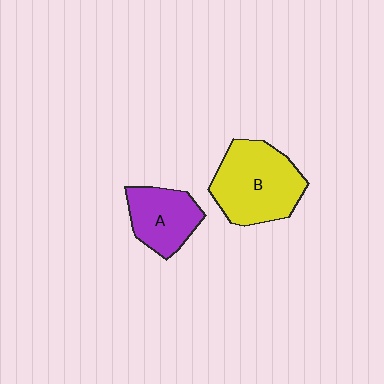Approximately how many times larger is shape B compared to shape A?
Approximately 1.5 times.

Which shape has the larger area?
Shape B (yellow).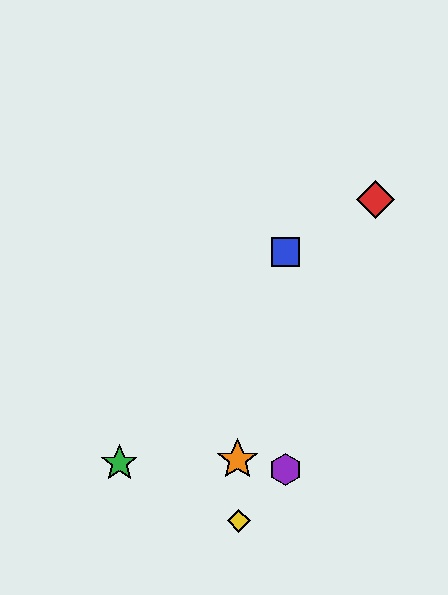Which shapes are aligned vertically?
The blue square, the purple hexagon are aligned vertically.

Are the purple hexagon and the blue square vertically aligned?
Yes, both are at x≈285.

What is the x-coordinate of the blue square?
The blue square is at x≈285.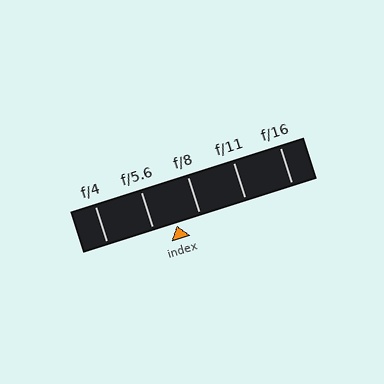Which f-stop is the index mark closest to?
The index mark is closest to f/5.6.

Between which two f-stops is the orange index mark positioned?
The index mark is between f/5.6 and f/8.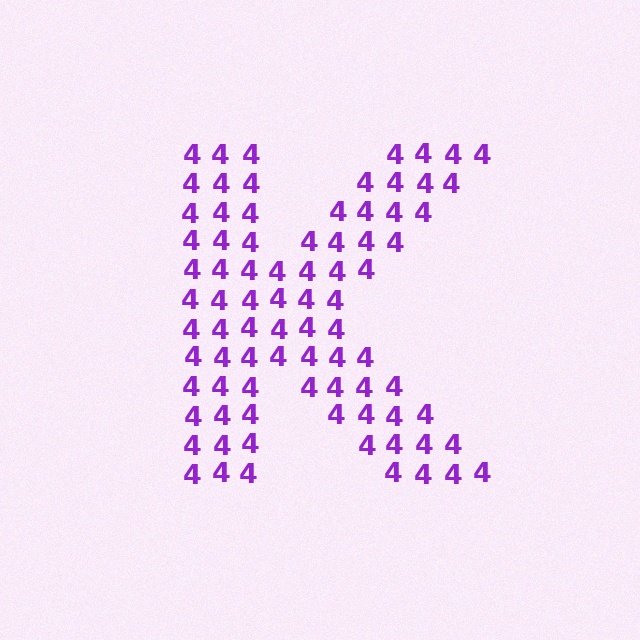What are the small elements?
The small elements are digit 4's.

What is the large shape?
The large shape is the letter K.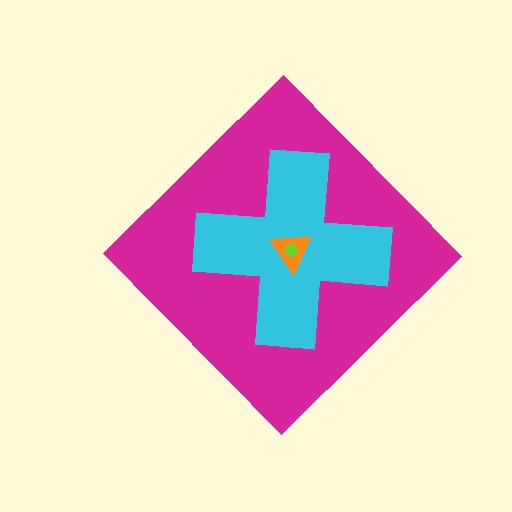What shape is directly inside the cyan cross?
The orange triangle.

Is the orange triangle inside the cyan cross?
Yes.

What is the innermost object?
The lime circle.